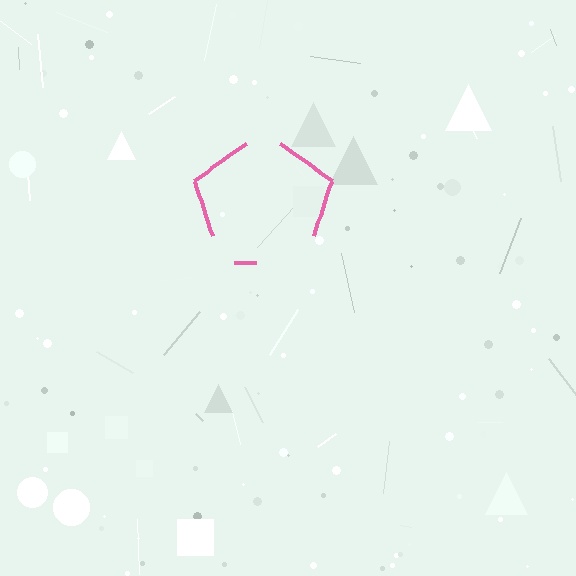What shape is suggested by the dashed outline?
The dashed outline suggests a pentagon.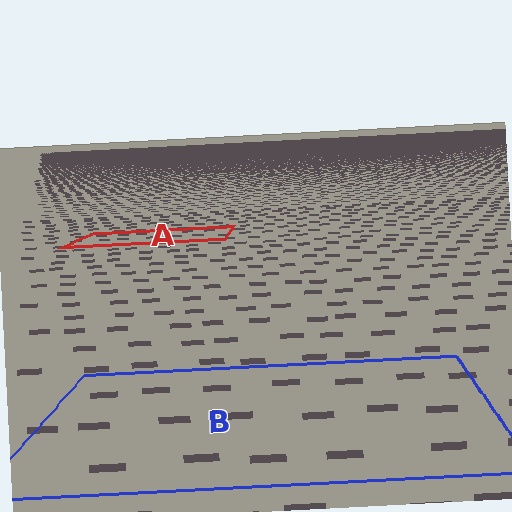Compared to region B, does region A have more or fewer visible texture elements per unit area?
Region A has more texture elements per unit area — they are packed more densely because it is farther away.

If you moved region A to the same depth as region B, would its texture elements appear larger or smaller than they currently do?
They would appear larger. At a closer depth, the same texture elements are projected at a bigger on-screen size.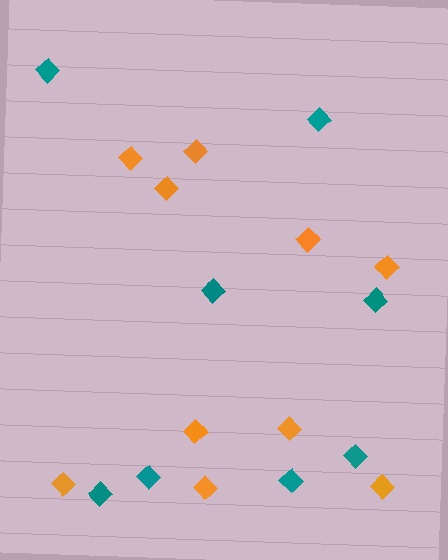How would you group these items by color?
There are 2 groups: one group of teal diamonds (8) and one group of orange diamonds (10).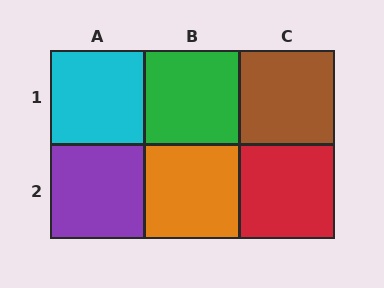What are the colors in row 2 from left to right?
Purple, orange, red.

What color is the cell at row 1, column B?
Green.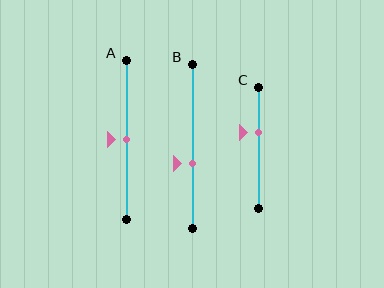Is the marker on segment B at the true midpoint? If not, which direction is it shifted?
No, the marker on segment B is shifted downward by about 10% of the segment length.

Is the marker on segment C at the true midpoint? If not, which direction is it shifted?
No, the marker on segment C is shifted upward by about 12% of the segment length.